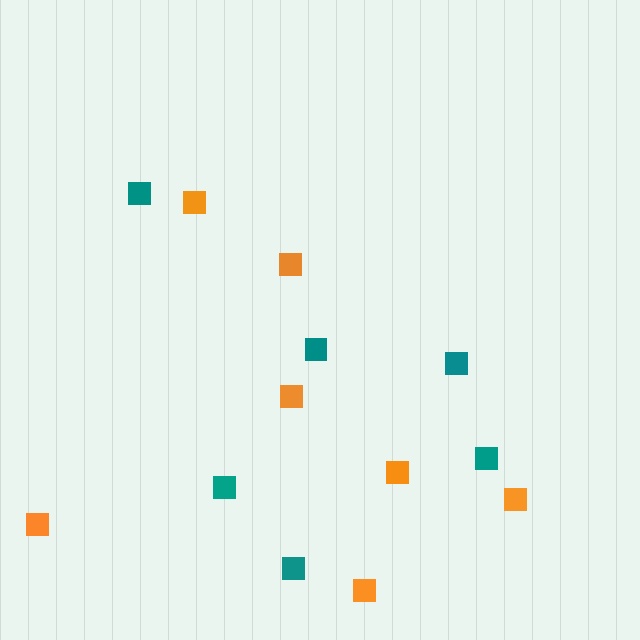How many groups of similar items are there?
There are 2 groups: one group of orange squares (7) and one group of teal squares (6).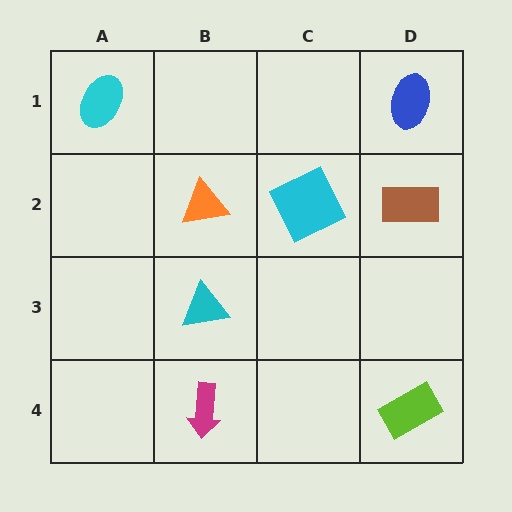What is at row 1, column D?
A blue ellipse.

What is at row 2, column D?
A brown rectangle.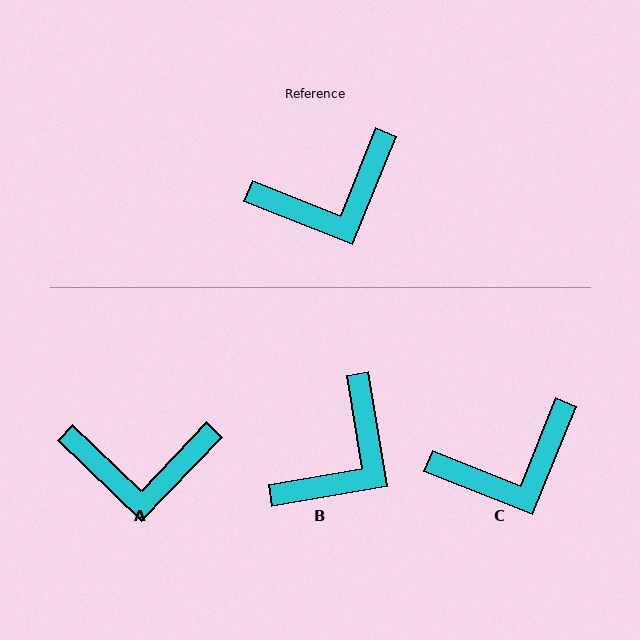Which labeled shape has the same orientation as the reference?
C.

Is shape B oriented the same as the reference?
No, it is off by about 31 degrees.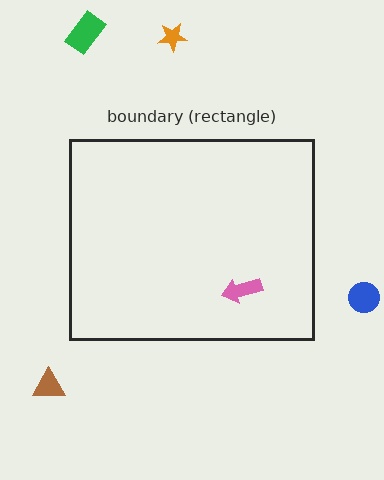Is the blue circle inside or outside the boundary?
Outside.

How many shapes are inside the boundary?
1 inside, 4 outside.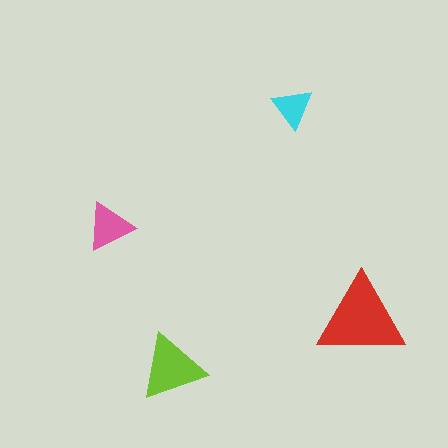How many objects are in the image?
There are 4 objects in the image.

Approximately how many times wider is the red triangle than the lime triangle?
About 1.5 times wider.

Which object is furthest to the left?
The pink triangle is leftmost.